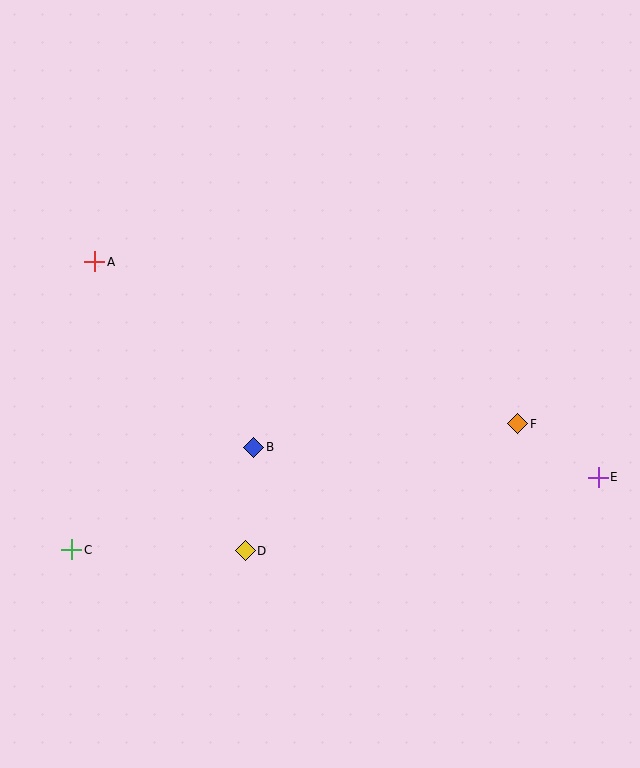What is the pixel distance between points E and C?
The distance between E and C is 532 pixels.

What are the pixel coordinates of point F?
Point F is at (518, 424).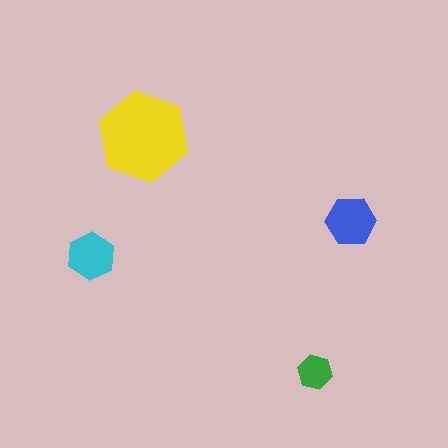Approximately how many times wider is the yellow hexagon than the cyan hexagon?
About 2 times wider.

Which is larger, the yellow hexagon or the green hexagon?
The yellow one.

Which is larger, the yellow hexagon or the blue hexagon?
The yellow one.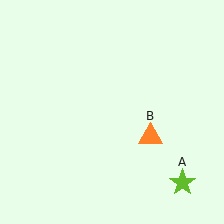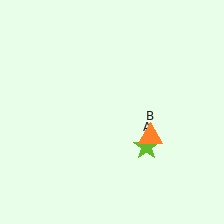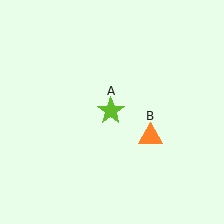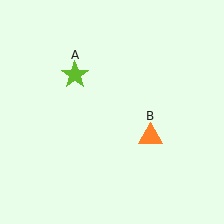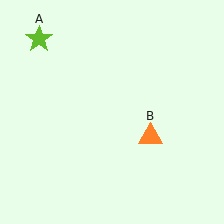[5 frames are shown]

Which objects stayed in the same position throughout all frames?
Orange triangle (object B) remained stationary.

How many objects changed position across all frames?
1 object changed position: lime star (object A).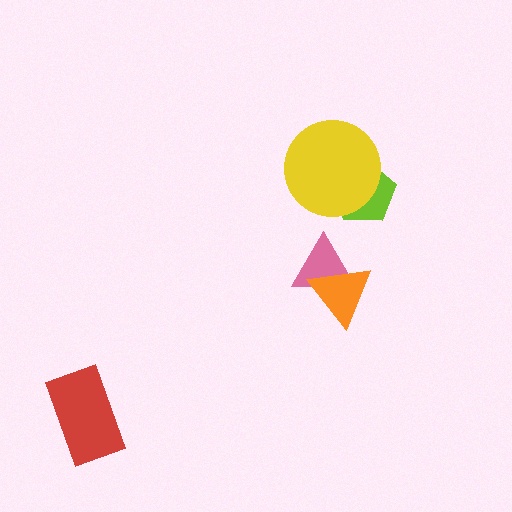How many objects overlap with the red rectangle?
0 objects overlap with the red rectangle.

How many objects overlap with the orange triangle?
1 object overlaps with the orange triangle.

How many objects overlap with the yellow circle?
1 object overlaps with the yellow circle.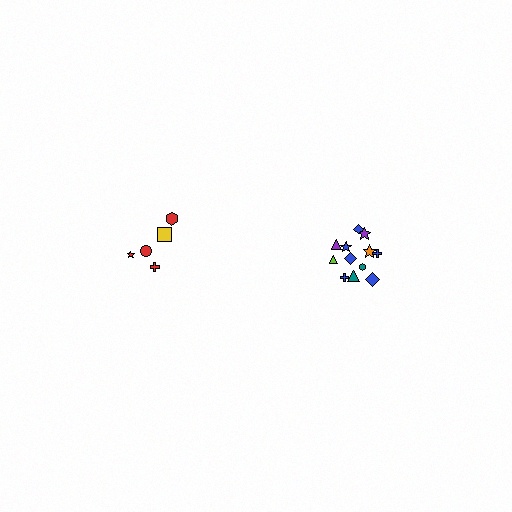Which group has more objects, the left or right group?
The right group.